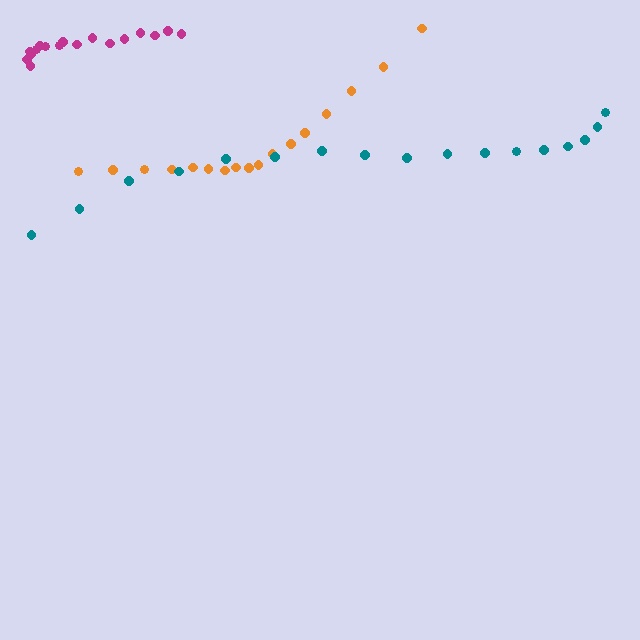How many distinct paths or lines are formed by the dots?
There are 3 distinct paths.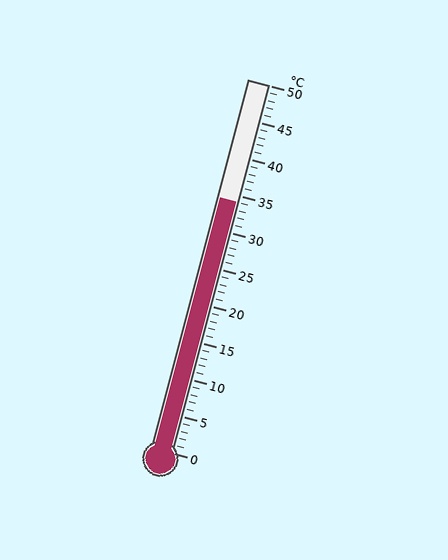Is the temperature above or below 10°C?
The temperature is above 10°C.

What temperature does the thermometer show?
The thermometer shows approximately 34°C.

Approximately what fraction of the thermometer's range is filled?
The thermometer is filled to approximately 70% of its range.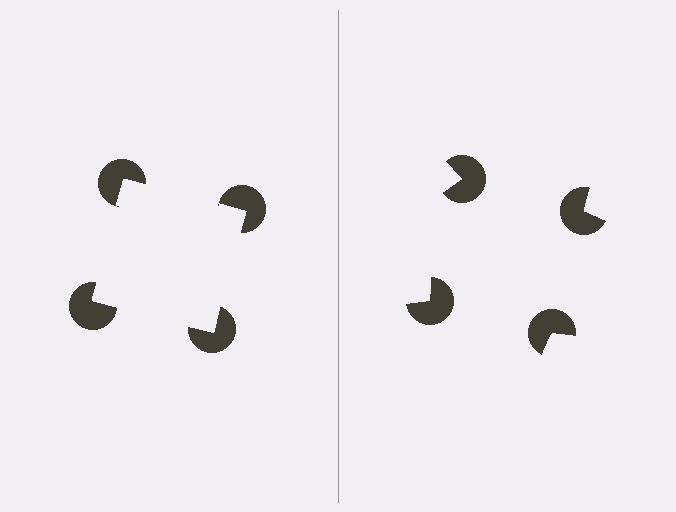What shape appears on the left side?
An illusory square.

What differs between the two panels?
The pac-man discs are positioned identically on both sides; only the wedge orientations differ. On the left they align to a square; on the right they are misaligned.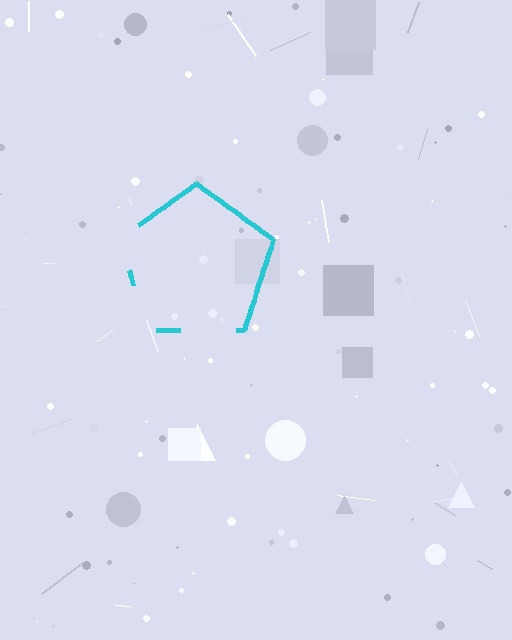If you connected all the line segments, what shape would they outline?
They would outline a pentagon.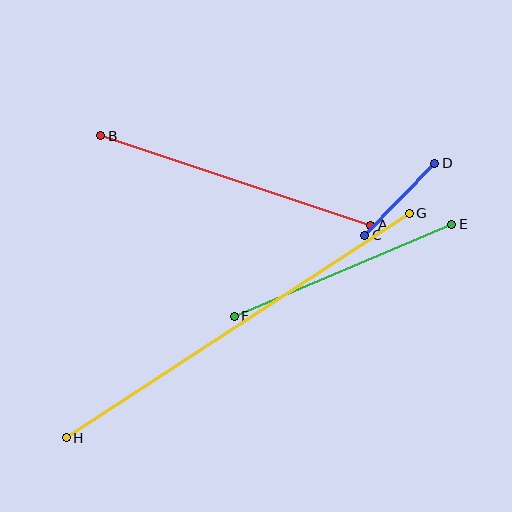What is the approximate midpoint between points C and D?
The midpoint is at approximately (400, 199) pixels.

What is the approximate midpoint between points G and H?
The midpoint is at approximately (238, 326) pixels.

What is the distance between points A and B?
The distance is approximately 284 pixels.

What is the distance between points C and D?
The distance is approximately 100 pixels.